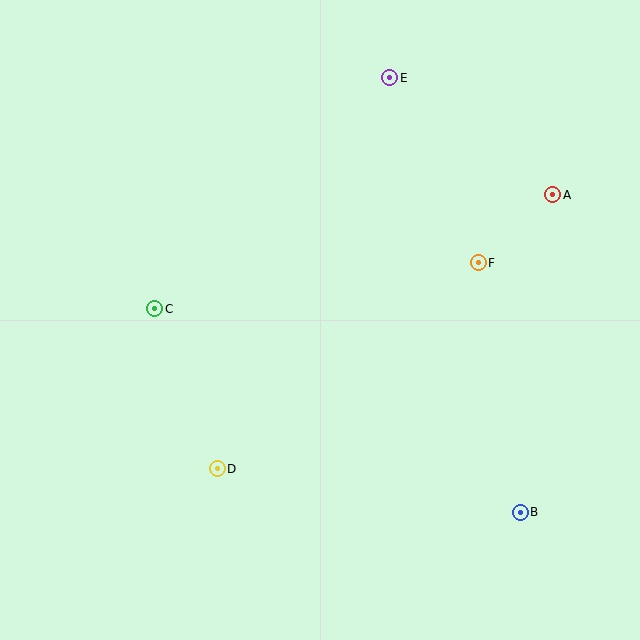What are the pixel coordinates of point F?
Point F is at (478, 263).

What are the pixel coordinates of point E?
Point E is at (390, 78).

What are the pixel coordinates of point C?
Point C is at (155, 309).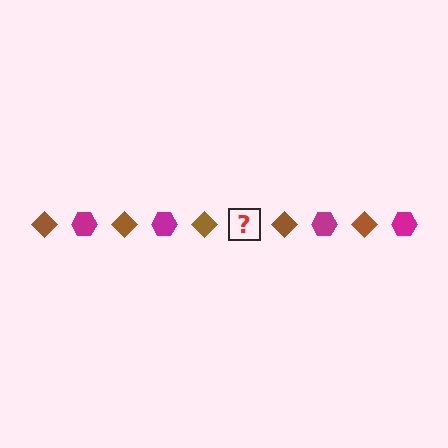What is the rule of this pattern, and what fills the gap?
The rule is that the pattern alternates between brown diamond and magenta hexagon. The gap should be filled with a magenta hexagon.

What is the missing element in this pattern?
The missing element is a magenta hexagon.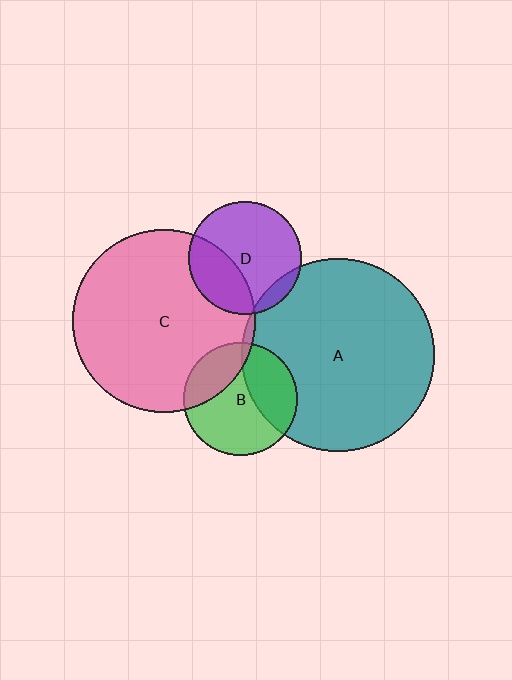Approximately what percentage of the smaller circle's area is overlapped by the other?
Approximately 35%.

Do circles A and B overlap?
Yes.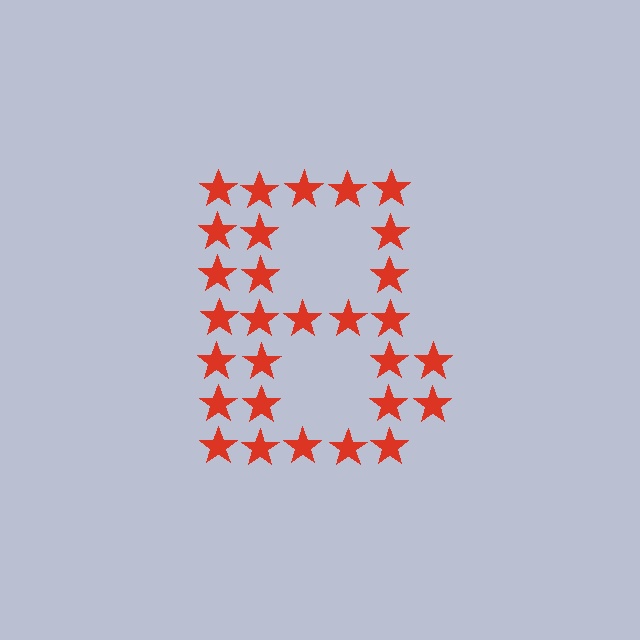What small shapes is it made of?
It is made of small stars.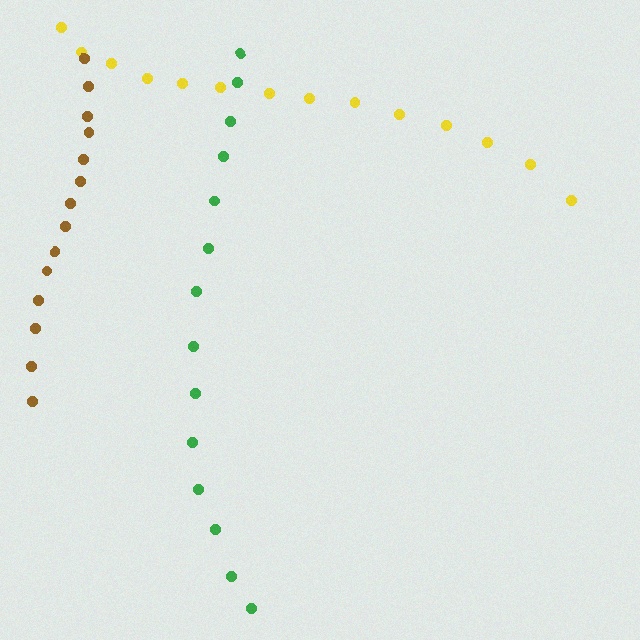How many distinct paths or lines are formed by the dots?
There are 3 distinct paths.